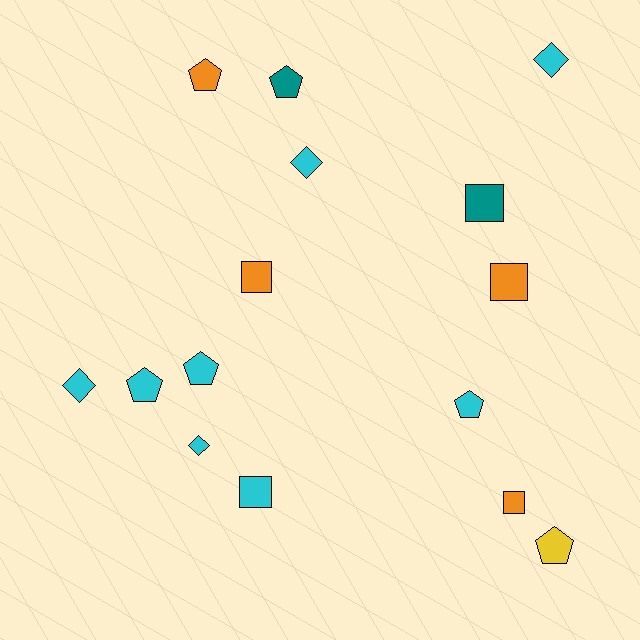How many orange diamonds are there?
There are no orange diamonds.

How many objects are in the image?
There are 15 objects.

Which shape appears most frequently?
Pentagon, with 6 objects.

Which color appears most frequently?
Cyan, with 8 objects.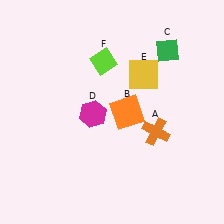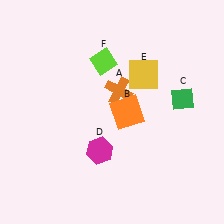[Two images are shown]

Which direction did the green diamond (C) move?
The green diamond (C) moved down.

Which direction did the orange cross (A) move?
The orange cross (A) moved up.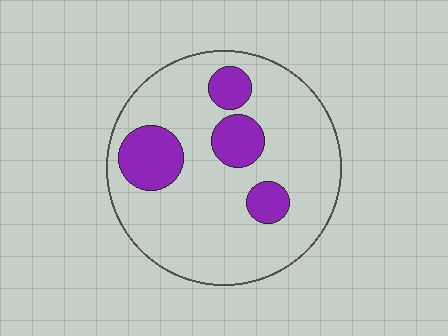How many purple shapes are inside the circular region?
4.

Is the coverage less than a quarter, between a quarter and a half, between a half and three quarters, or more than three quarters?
Less than a quarter.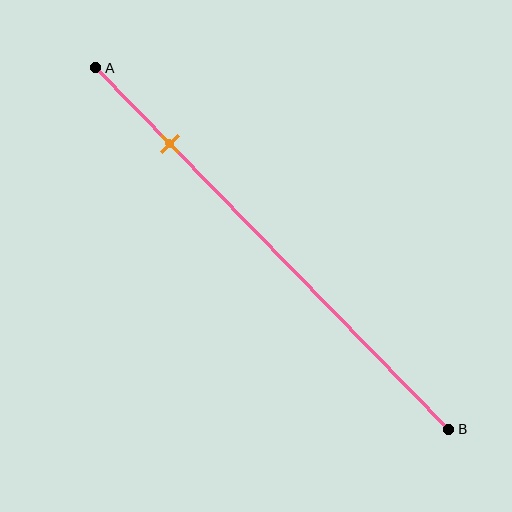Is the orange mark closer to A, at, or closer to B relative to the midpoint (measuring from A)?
The orange mark is closer to point A than the midpoint of segment AB.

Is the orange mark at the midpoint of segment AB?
No, the mark is at about 20% from A, not at the 50% midpoint.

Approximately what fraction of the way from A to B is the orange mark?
The orange mark is approximately 20% of the way from A to B.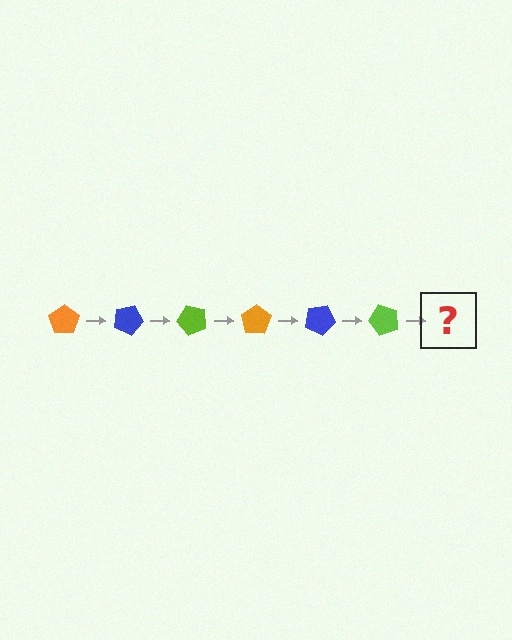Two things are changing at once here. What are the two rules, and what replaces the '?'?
The two rules are that it rotates 25 degrees each step and the color cycles through orange, blue, and lime. The '?' should be an orange pentagon, rotated 150 degrees from the start.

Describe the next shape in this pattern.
It should be an orange pentagon, rotated 150 degrees from the start.